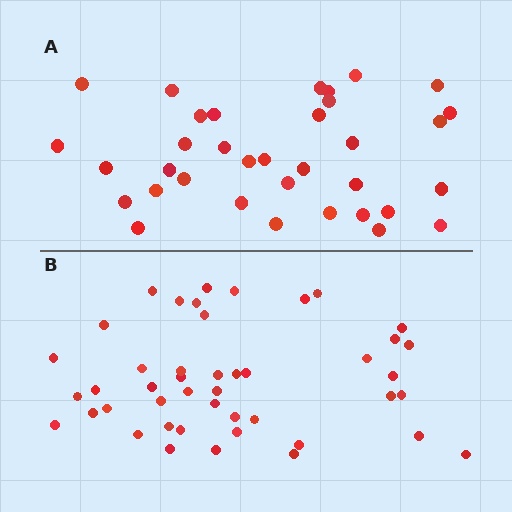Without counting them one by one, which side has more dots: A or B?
Region B (the bottom region) has more dots.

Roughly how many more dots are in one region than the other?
Region B has roughly 10 or so more dots than region A.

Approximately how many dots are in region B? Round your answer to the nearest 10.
About 40 dots. (The exact count is 45, which rounds to 40.)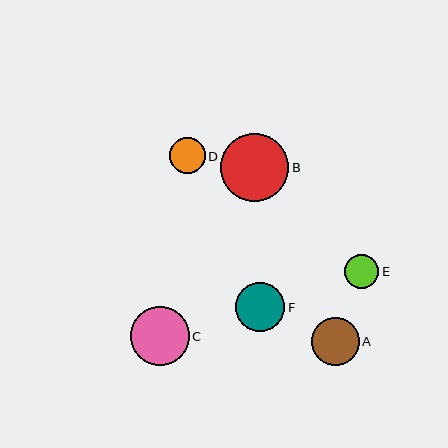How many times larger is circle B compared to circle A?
Circle B is approximately 1.4 times the size of circle A.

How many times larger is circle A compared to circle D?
Circle A is approximately 1.4 times the size of circle D.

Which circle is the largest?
Circle B is the largest with a size of approximately 68 pixels.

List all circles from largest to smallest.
From largest to smallest: B, C, F, A, D, E.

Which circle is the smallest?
Circle E is the smallest with a size of approximately 34 pixels.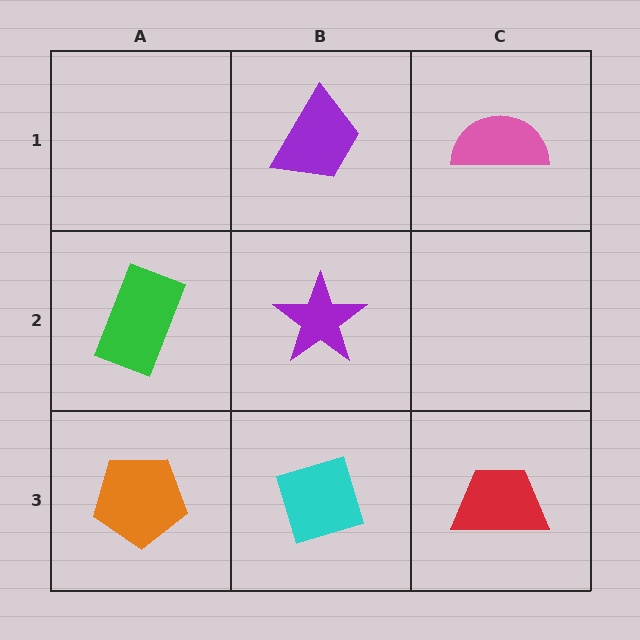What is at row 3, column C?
A red trapezoid.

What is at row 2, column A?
A green rectangle.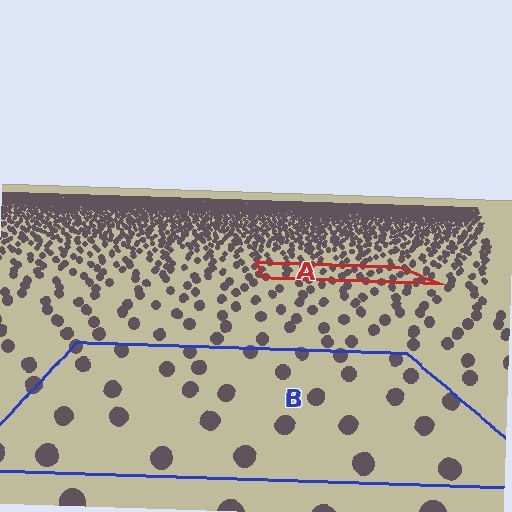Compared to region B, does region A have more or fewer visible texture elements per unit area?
Region A has more texture elements per unit area — they are packed more densely because it is farther away.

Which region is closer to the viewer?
Region B is closer. The texture elements there are larger and more spread out.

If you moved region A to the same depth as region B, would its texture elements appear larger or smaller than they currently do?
They would appear larger. At a closer depth, the same texture elements are projected at a bigger on-screen size.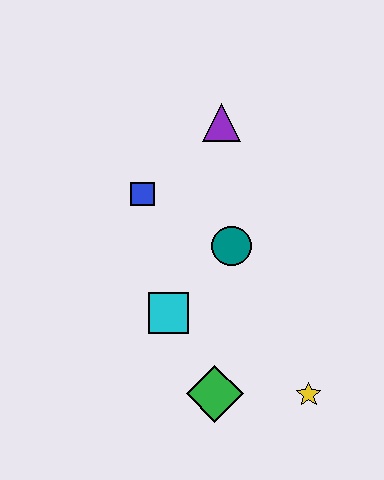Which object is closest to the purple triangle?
The blue square is closest to the purple triangle.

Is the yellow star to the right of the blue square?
Yes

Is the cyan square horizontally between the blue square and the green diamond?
Yes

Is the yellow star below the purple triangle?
Yes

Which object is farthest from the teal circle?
The yellow star is farthest from the teal circle.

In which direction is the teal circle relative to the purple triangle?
The teal circle is below the purple triangle.